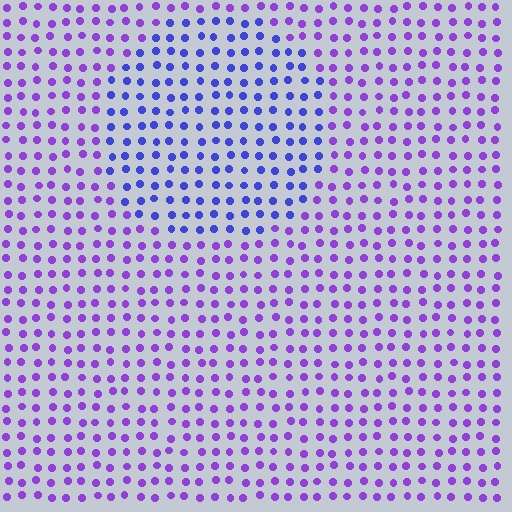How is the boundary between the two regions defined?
The boundary is defined purely by a slight shift in hue (about 35 degrees). Spacing, size, and orientation are identical on both sides.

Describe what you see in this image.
The image is filled with small purple elements in a uniform arrangement. A circle-shaped region is visible where the elements are tinted to a slightly different hue, forming a subtle color boundary.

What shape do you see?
I see a circle.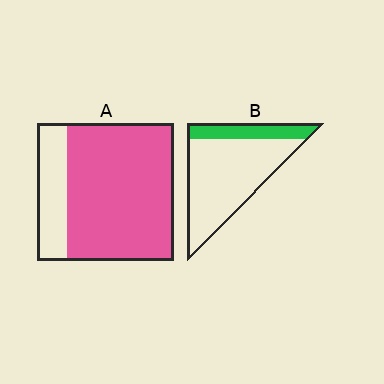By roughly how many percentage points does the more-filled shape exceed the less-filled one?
By roughly 55 percentage points (A over B).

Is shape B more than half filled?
No.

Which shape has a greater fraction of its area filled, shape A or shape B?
Shape A.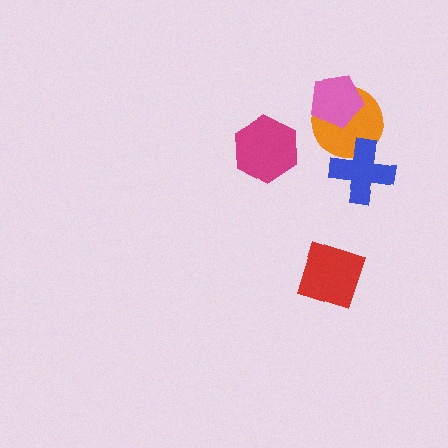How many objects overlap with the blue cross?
1 object overlaps with the blue cross.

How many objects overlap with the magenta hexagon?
0 objects overlap with the magenta hexagon.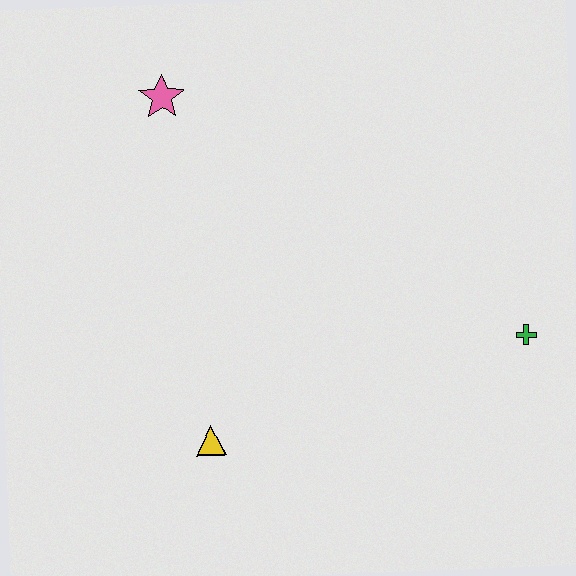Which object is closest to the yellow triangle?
The green cross is closest to the yellow triangle.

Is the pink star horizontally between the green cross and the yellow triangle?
No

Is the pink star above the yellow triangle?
Yes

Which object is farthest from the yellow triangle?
The pink star is farthest from the yellow triangle.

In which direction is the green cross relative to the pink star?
The green cross is to the right of the pink star.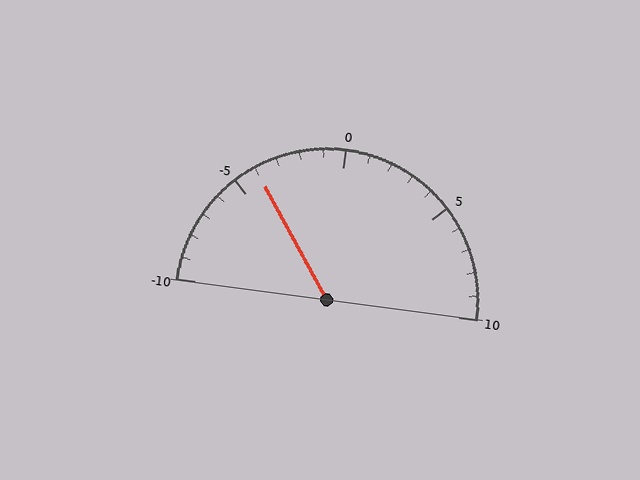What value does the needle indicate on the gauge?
The needle indicates approximately -4.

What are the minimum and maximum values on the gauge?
The gauge ranges from -10 to 10.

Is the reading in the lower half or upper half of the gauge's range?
The reading is in the lower half of the range (-10 to 10).